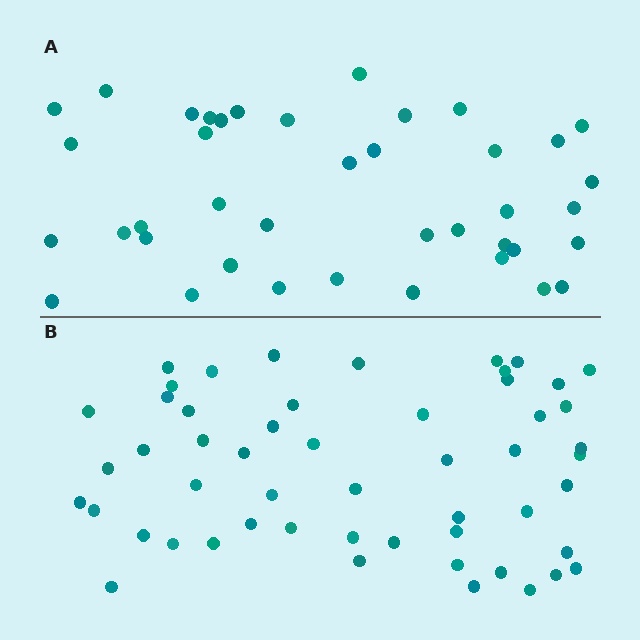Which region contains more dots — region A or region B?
Region B (the bottom region) has more dots.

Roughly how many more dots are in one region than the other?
Region B has approximately 15 more dots than region A.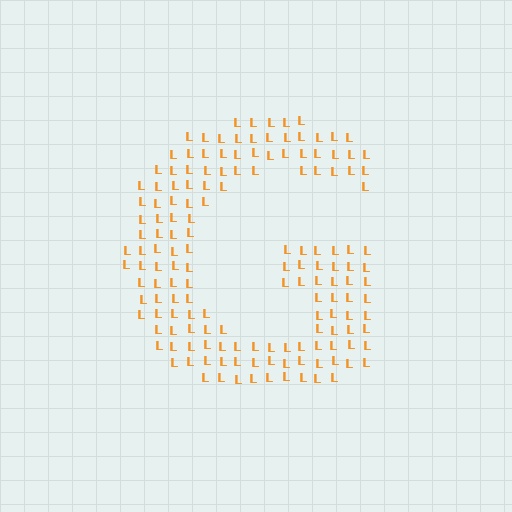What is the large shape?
The large shape is the letter G.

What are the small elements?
The small elements are letter L's.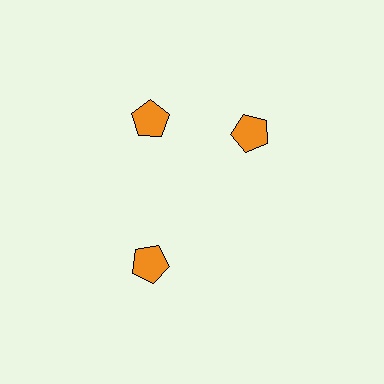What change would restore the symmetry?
The symmetry would be restored by rotating it back into even spacing with its neighbors so that all 3 pentagons sit at equal angles and equal distance from the center.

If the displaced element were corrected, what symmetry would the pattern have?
It would have 3-fold rotational symmetry — the pattern would map onto itself every 120 degrees.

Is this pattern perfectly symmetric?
No. The 3 orange pentagons are arranged in a ring, but one element near the 3 o'clock position is rotated out of alignment along the ring, breaking the 3-fold rotational symmetry.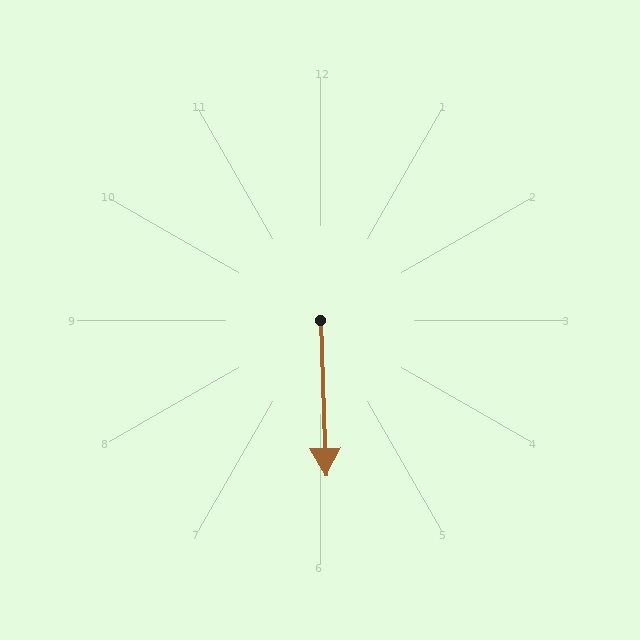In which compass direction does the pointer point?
South.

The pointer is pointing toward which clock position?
Roughly 6 o'clock.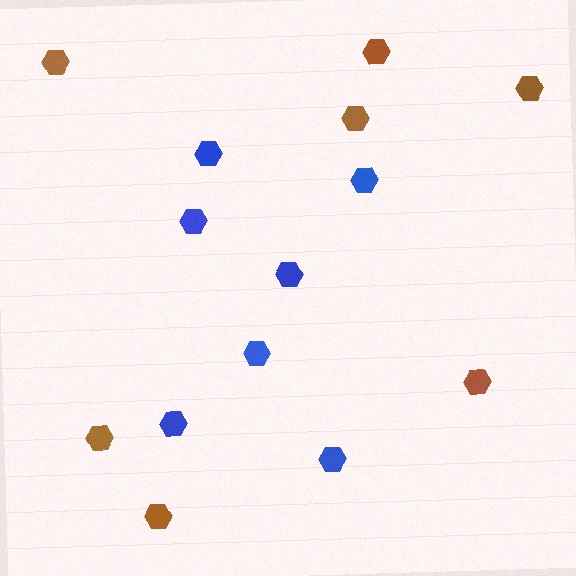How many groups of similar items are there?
There are 2 groups: one group of brown hexagons (7) and one group of blue hexagons (7).